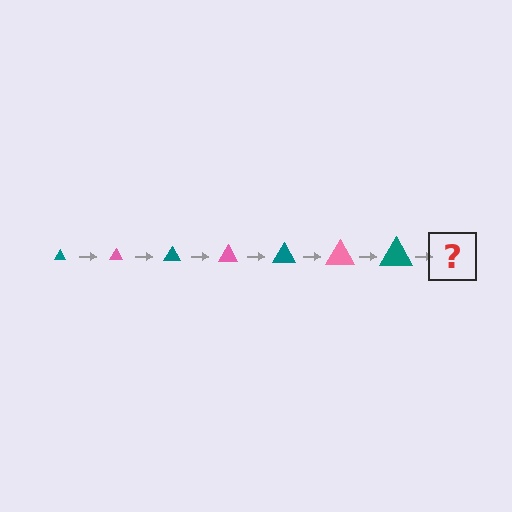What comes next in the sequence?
The next element should be a pink triangle, larger than the previous one.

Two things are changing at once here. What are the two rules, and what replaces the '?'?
The two rules are that the triangle grows larger each step and the color cycles through teal and pink. The '?' should be a pink triangle, larger than the previous one.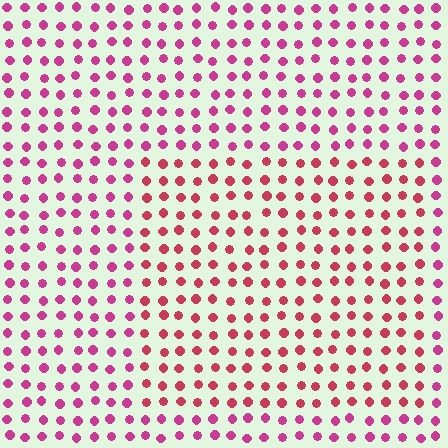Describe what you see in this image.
The image is filled with small magenta elements in a uniform arrangement. A rectangle-shaped region is visible where the elements are tinted to a slightly different hue, forming a subtle color boundary.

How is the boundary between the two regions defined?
The boundary is defined purely by a slight shift in hue (about 25 degrees). Spacing, size, and orientation are identical on both sides.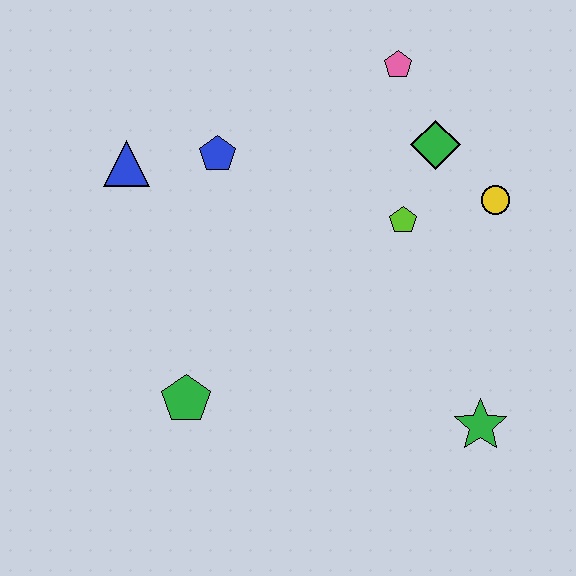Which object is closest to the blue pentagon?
The blue triangle is closest to the blue pentagon.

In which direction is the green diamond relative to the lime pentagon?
The green diamond is above the lime pentagon.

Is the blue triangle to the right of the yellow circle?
No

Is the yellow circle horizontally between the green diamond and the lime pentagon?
No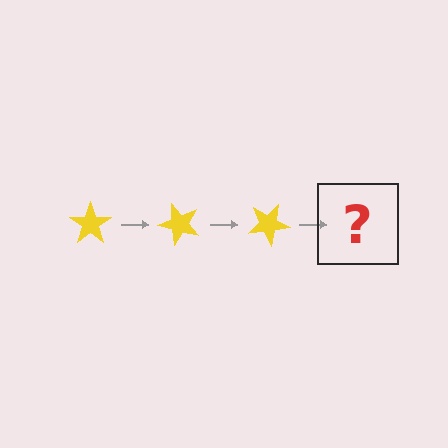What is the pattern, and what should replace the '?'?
The pattern is that the star rotates 50 degrees each step. The '?' should be a yellow star rotated 150 degrees.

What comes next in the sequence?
The next element should be a yellow star rotated 150 degrees.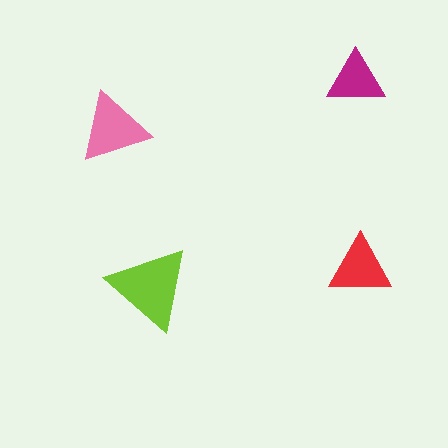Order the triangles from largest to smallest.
the lime one, the pink one, the red one, the magenta one.